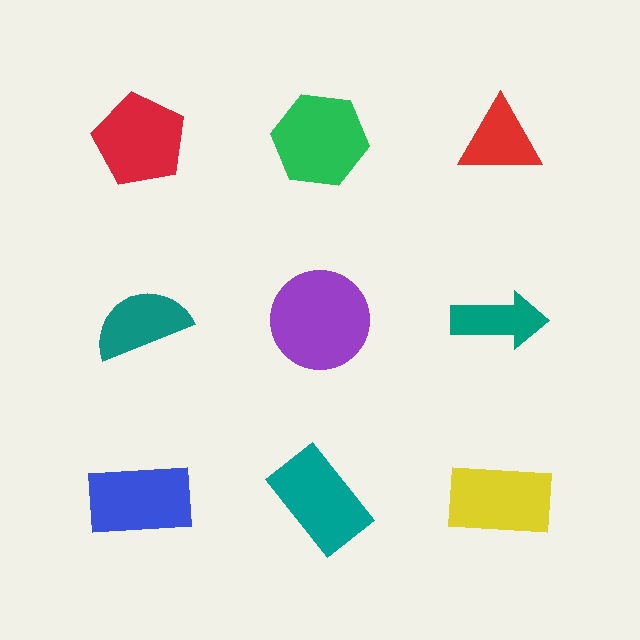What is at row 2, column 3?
A teal arrow.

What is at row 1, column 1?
A red pentagon.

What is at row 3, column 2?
A teal rectangle.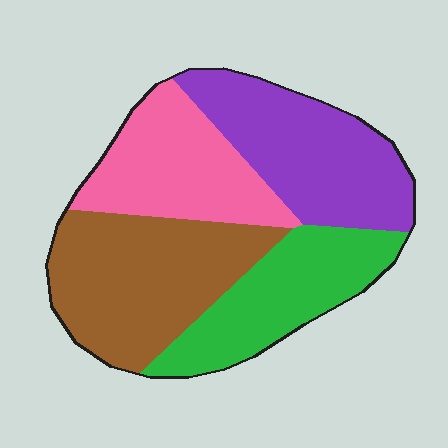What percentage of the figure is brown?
Brown takes up about one third (1/3) of the figure.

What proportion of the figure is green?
Green takes up less than a quarter of the figure.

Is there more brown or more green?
Brown.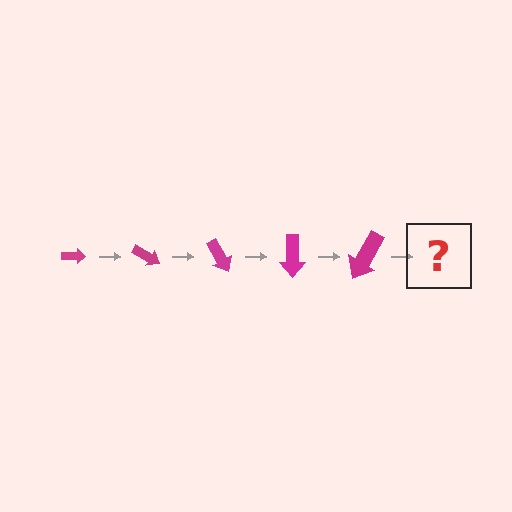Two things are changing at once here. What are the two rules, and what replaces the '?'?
The two rules are that the arrow grows larger each step and it rotates 30 degrees each step. The '?' should be an arrow, larger than the previous one and rotated 150 degrees from the start.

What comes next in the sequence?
The next element should be an arrow, larger than the previous one and rotated 150 degrees from the start.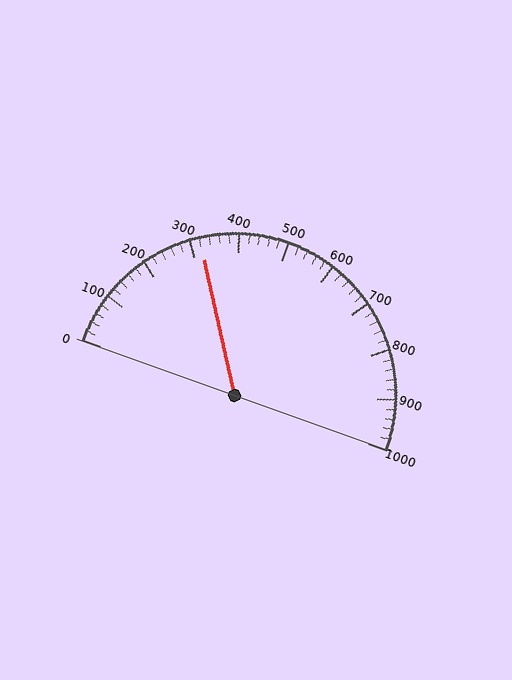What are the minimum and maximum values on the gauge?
The gauge ranges from 0 to 1000.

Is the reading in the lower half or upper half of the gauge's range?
The reading is in the lower half of the range (0 to 1000).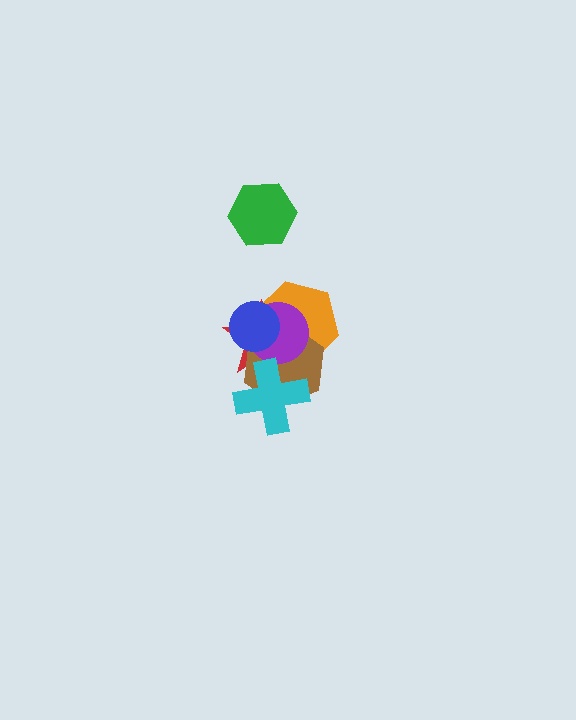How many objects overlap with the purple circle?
4 objects overlap with the purple circle.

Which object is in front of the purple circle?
The blue circle is in front of the purple circle.